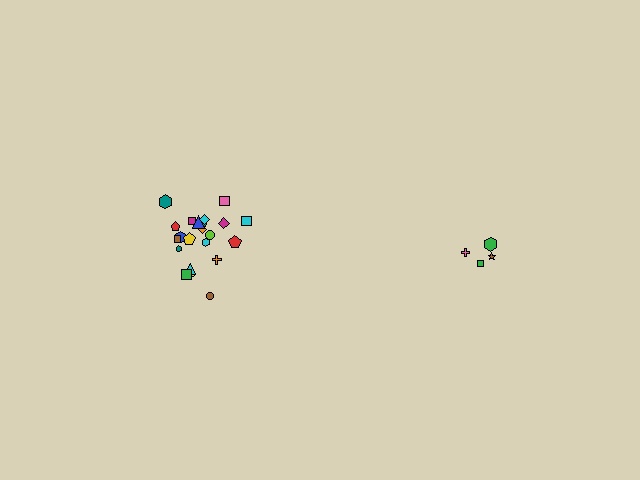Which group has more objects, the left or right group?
The left group.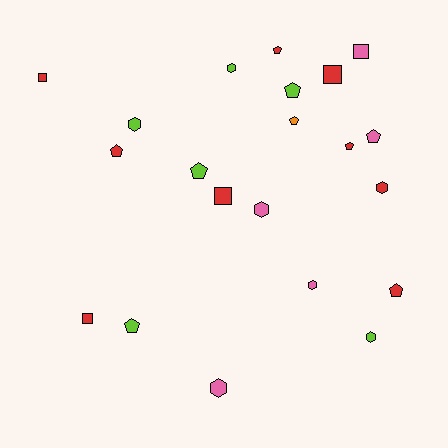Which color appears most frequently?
Red, with 9 objects.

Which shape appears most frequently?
Pentagon, with 9 objects.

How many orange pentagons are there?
There is 1 orange pentagon.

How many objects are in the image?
There are 21 objects.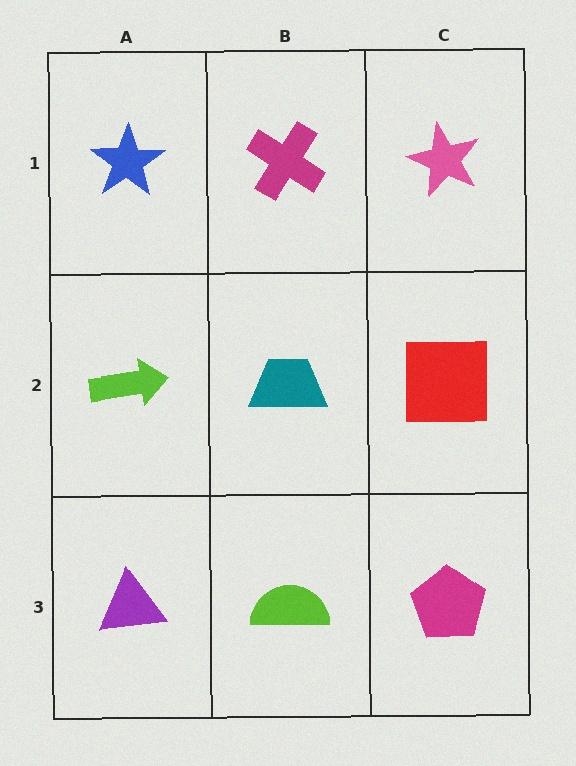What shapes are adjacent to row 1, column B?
A teal trapezoid (row 2, column B), a blue star (row 1, column A), a pink star (row 1, column C).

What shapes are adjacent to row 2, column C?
A pink star (row 1, column C), a magenta pentagon (row 3, column C), a teal trapezoid (row 2, column B).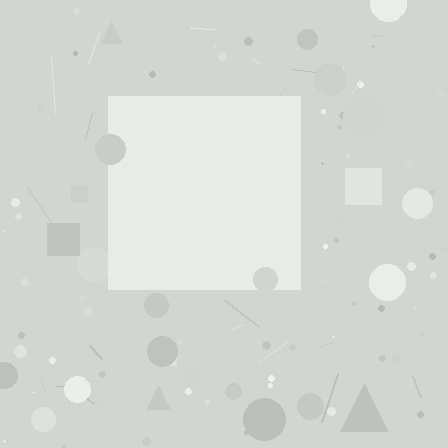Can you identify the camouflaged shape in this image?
The camouflaged shape is a square.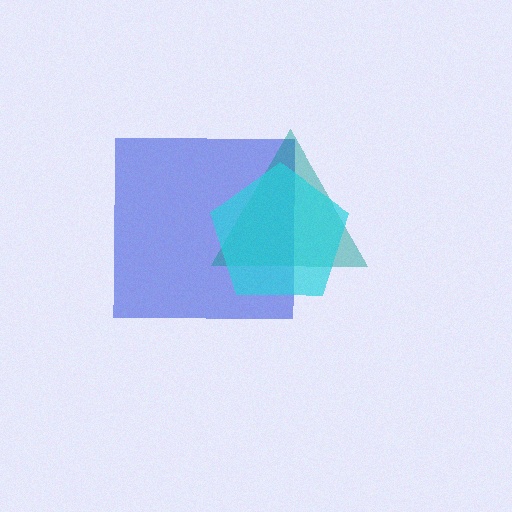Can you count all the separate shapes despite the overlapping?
Yes, there are 3 separate shapes.